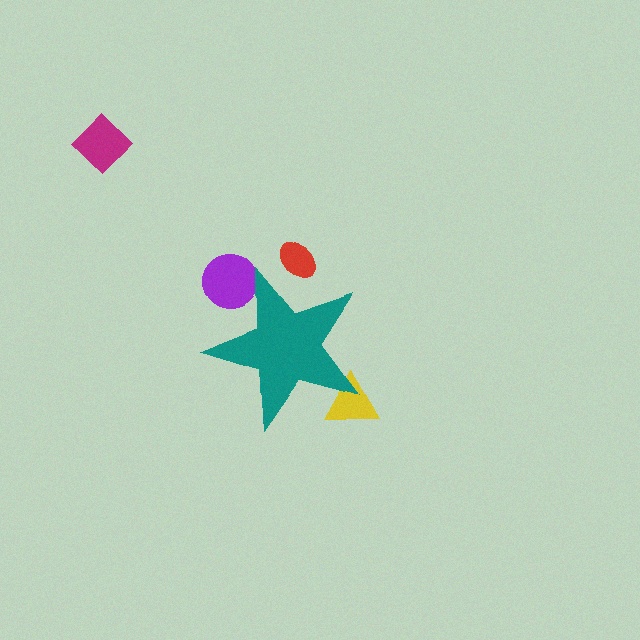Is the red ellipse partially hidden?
Yes, the red ellipse is partially hidden behind the teal star.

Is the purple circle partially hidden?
Yes, the purple circle is partially hidden behind the teal star.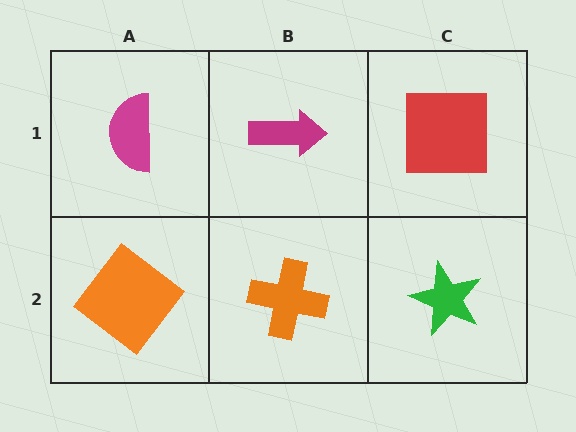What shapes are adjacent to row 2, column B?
A magenta arrow (row 1, column B), an orange diamond (row 2, column A), a green star (row 2, column C).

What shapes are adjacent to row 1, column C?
A green star (row 2, column C), a magenta arrow (row 1, column B).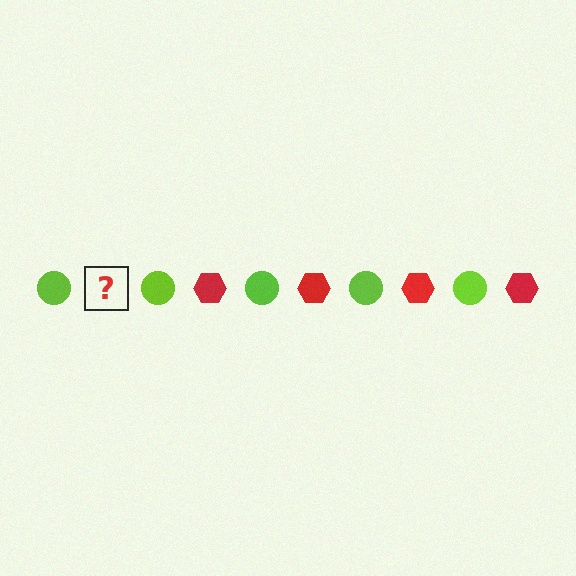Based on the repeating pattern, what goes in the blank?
The blank should be a red hexagon.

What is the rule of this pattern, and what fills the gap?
The rule is that the pattern alternates between lime circle and red hexagon. The gap should be filled with a red hexagon.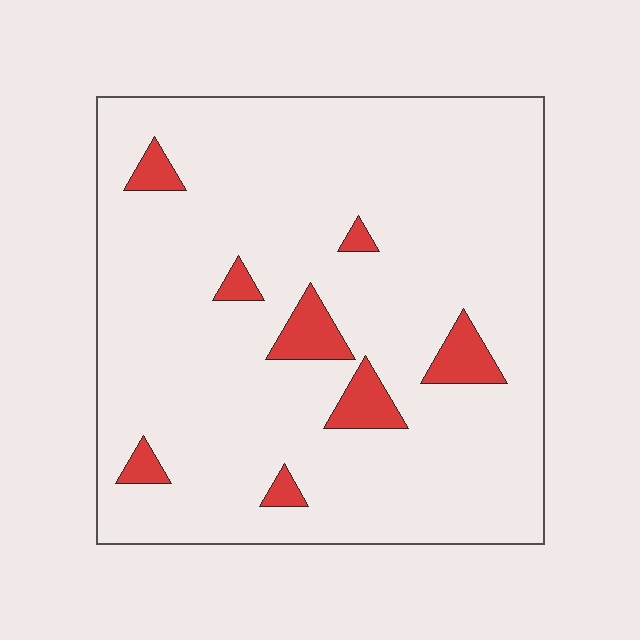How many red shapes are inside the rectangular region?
8.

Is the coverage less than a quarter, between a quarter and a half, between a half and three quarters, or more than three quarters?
Less than a quarter.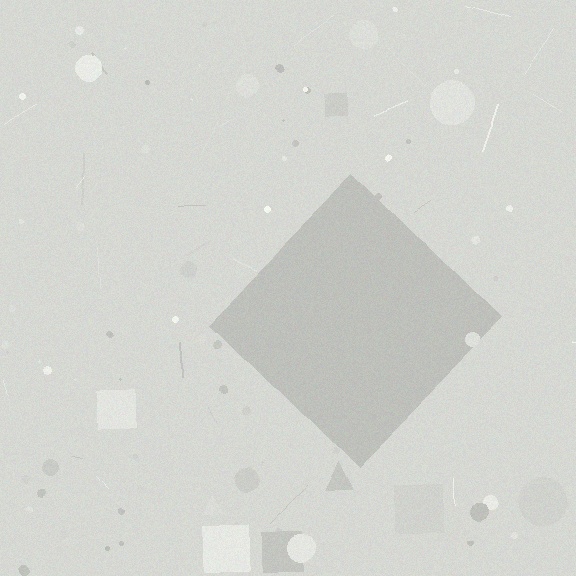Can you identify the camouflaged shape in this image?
The camouflaged shape is a diamond.